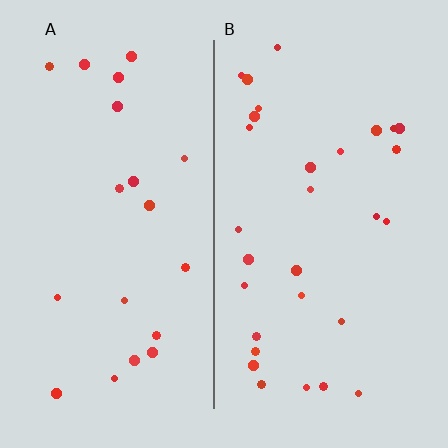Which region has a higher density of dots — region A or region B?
B (the right).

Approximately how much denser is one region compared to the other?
Approximately 1.5× — region B over region A.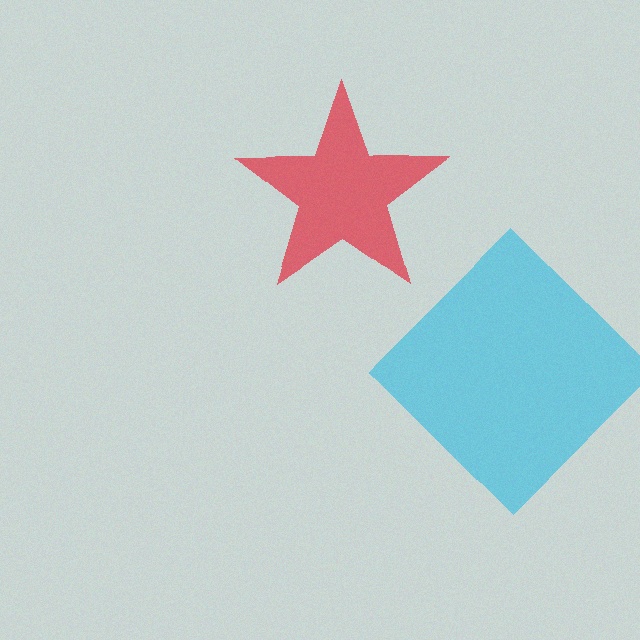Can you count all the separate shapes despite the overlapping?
Yes, there are 2 separate shapes.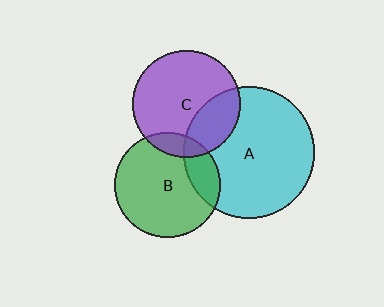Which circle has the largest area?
Circle A (cyan).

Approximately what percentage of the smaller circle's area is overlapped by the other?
Approximately 20%.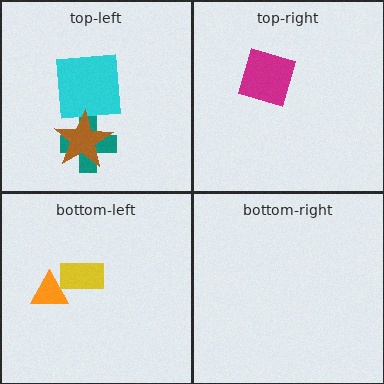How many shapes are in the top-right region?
1.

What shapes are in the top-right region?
The magenta diamond.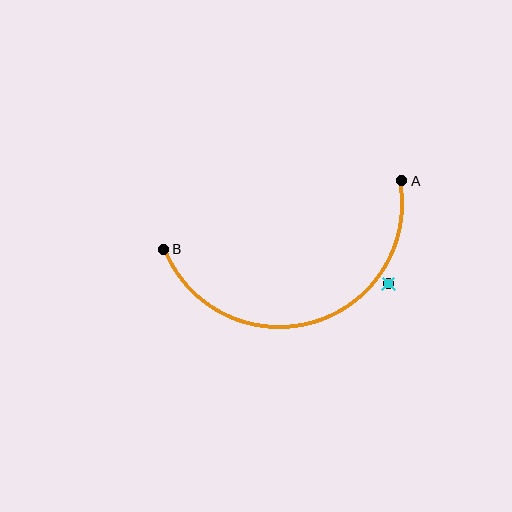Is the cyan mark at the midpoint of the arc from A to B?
No — the cyan mark does not lie on the arc at all. It sits slightly outside the curve.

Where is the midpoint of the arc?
The arc midpoint is the point on the curve farthest from the straight line joining A and B. It sits below that line.